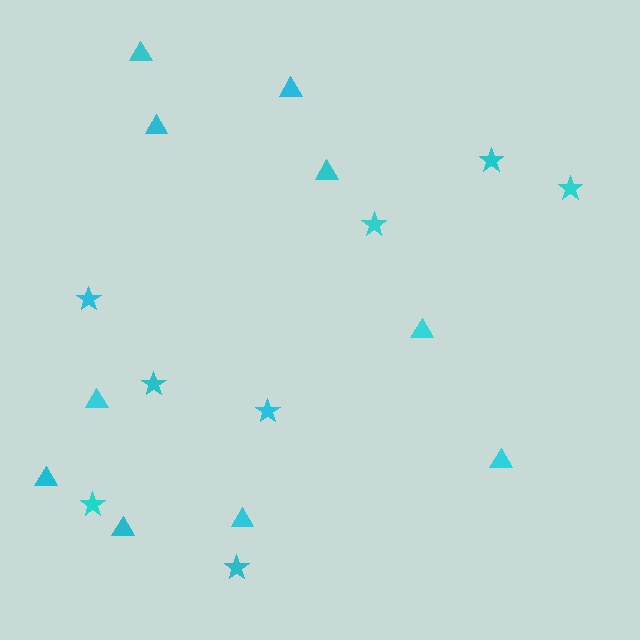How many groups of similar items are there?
There are 2 groups: one group of stars (8) and one group of triangles (10).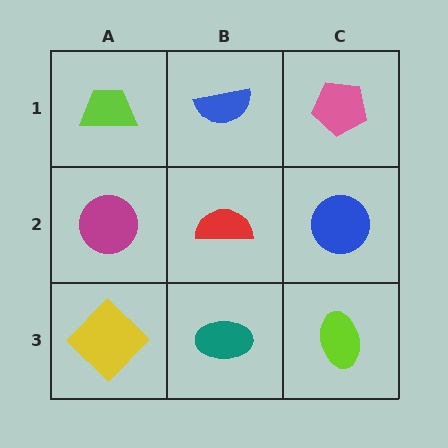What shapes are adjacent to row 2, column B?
A blue semicircle (row 1, column B), a teal ellipse (row 3, column B), a magenta circle (row 2, column A), a blue circle (row 2, column C).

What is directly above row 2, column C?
A pink pentagon.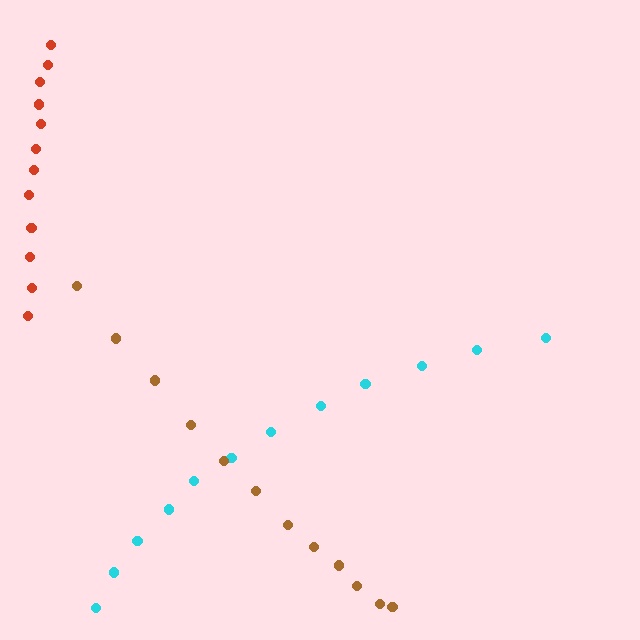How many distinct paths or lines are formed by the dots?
There are 3 distinct paths.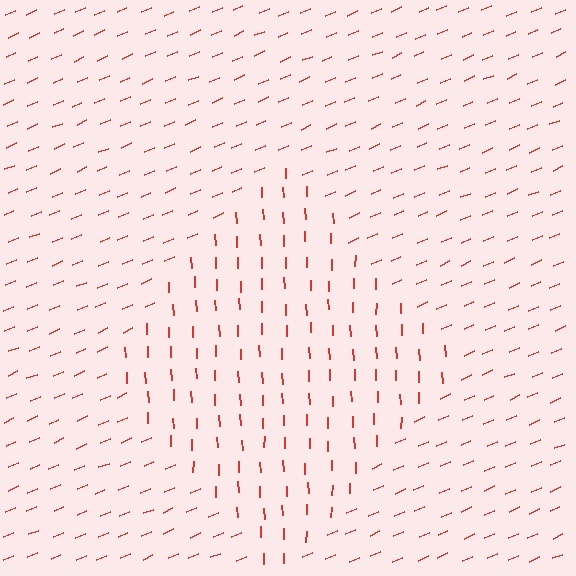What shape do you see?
I see a diamond.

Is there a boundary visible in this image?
Yes, there is a texture boundary formed by a change in line orientation.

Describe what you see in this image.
The image is filled with small red line segments. A diamond region in the image has lines oriented differently from the surrounding lines, creating a visible texture boundary.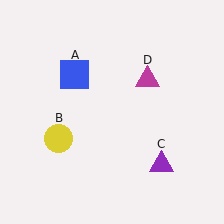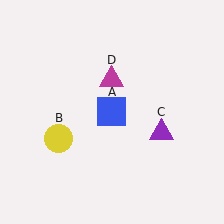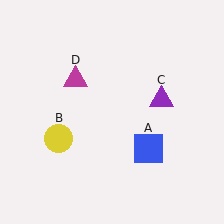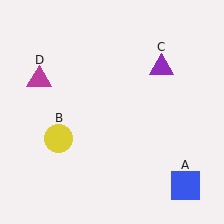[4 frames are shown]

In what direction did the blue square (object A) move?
The blue square (object A) moved down and to the right.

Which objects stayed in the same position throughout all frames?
Yellow circle (object B) remained stationary.